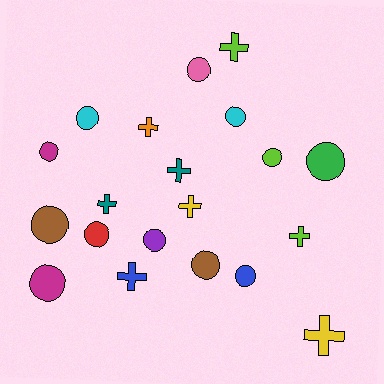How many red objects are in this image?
There is 1 red object.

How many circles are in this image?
There are 12 circles.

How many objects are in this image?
There are 20 objects.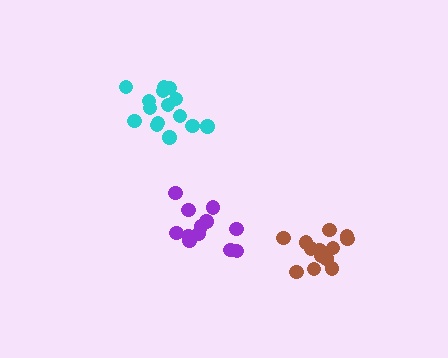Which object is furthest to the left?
The cyan cluster is leftmost.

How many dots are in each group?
Group 1: 15 dots, Group 2: 12 dots, Group 3: 13 dots (40 total).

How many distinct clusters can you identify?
There are 3 distinct clusters.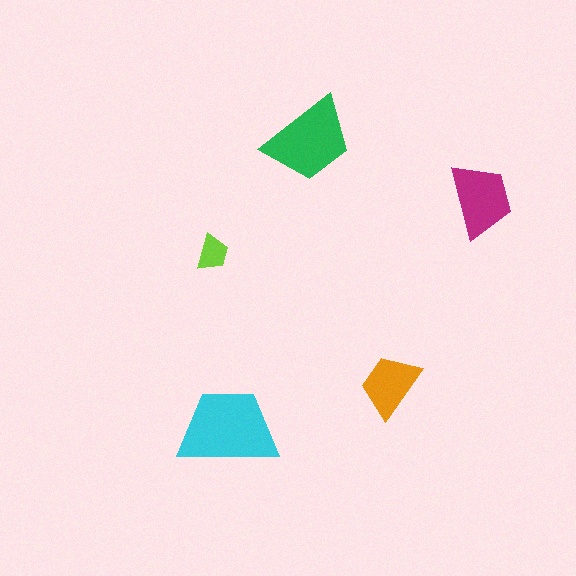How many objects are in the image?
There are 5 objects in the image.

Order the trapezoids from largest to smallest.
the cyan one, the green one, the magenta one, the orange one, the lime one.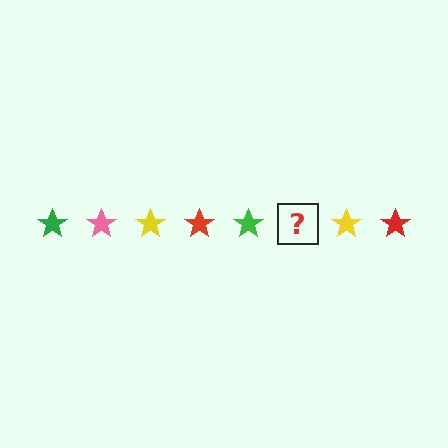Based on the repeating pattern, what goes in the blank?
The blank should be a pink star.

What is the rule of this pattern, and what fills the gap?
The rule is that the pattern cycles through green, pink, yellow, red stars. The gap should be filled with a pink star.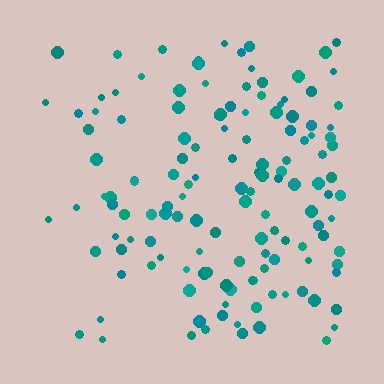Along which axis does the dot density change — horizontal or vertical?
Horizontal.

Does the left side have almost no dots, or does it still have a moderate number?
Still a moderate number, just noticeably fewer than the right.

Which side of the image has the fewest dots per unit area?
The left.